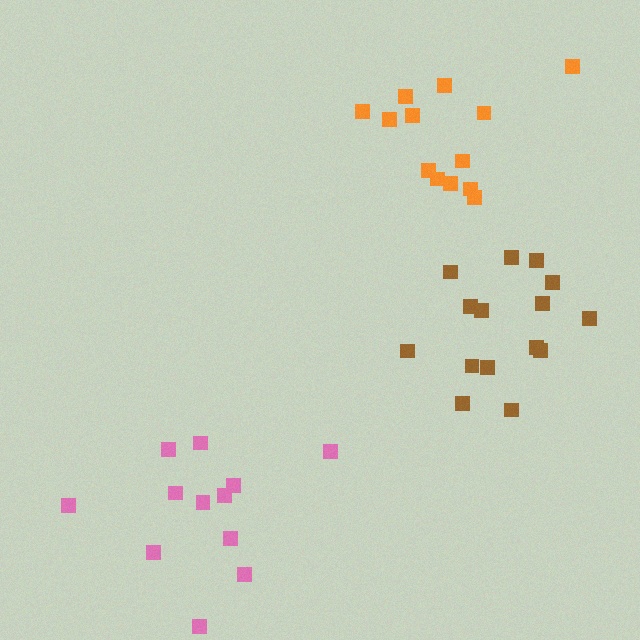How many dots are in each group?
Group 1: 15 dots, Group 2: 12 dots, Group 3: 13 dots (40 total).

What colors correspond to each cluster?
The clusters are colored: brown, pink, orange.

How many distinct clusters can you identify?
There are 3 distinct clusters.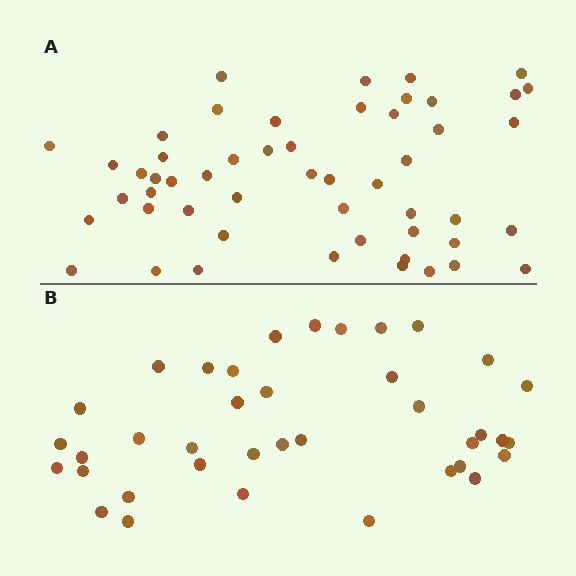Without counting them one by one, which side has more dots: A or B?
Region A (the top region) has more dots.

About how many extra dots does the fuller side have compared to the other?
Region A has approximately 15 more dots than region B.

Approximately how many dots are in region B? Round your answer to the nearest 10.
About 40 dots. (The exact count is 38, which rounds to 40.)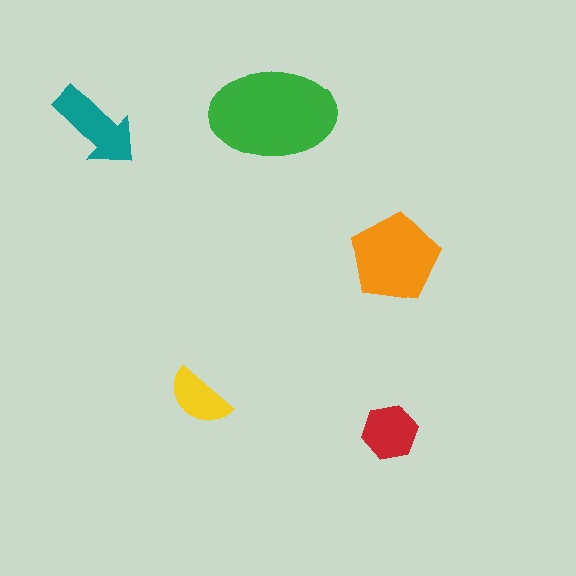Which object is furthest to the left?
The teal arrow is leftmost.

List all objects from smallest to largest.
The yellow semicircle, the red hexagon, the teal arrow, the orange pentagon, the green ellipse.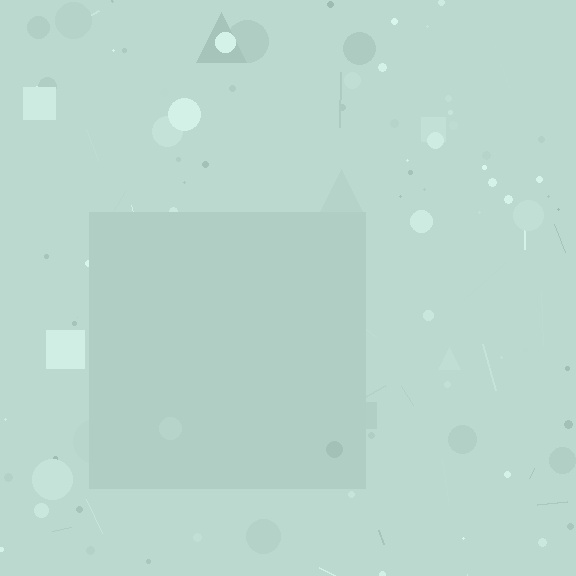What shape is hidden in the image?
A square is hidden in the image.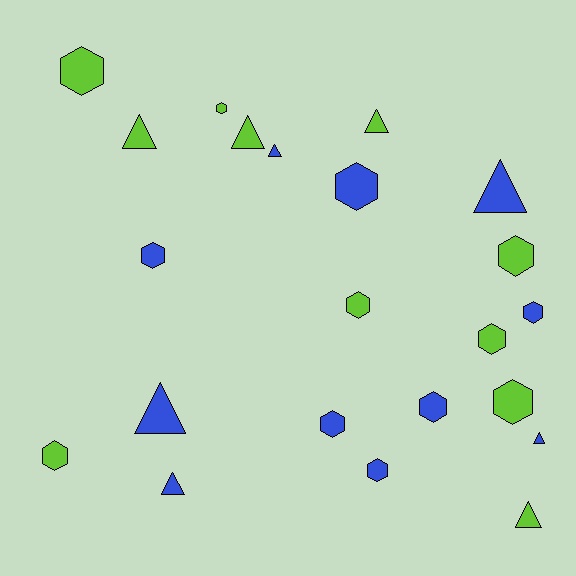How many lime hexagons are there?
There are 7 lime hexagons.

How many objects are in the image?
There are 22 objects.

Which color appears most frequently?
Lime, with 11 objects.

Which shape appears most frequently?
Hexagon, with 13 objects.